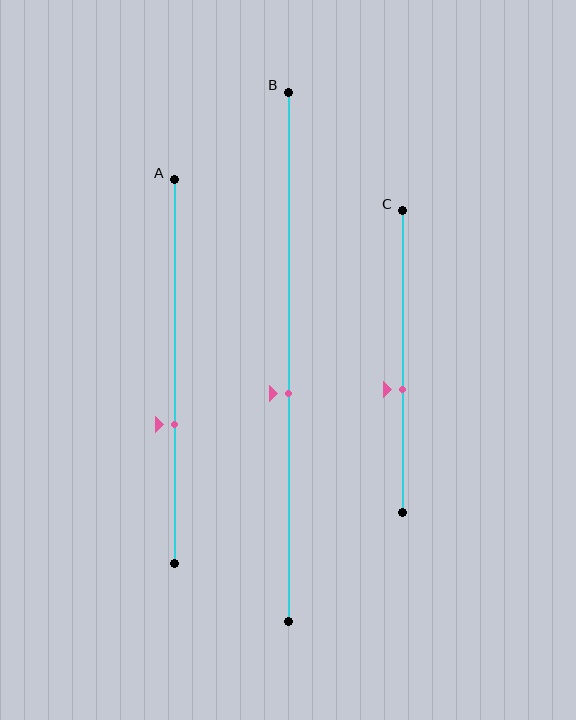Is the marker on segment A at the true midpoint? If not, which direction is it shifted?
No, the marker on segment A is shifted downward by about 14% of the segment length.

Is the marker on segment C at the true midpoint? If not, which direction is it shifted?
No, the marker on segment C is shifted downward by about 9% of the segment length.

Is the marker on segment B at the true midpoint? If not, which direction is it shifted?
No, the marker on segment B is shifted downward by about 7% of the segment length.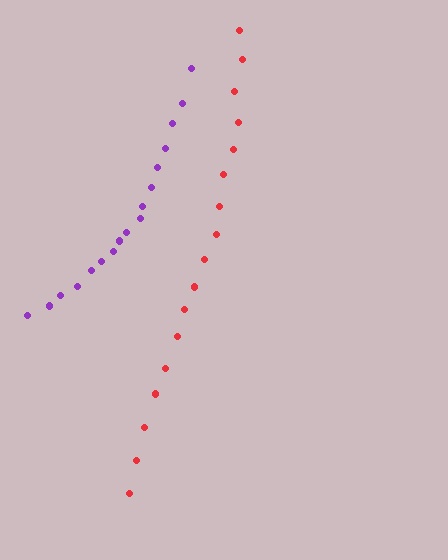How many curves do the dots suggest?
There are 2 distinct paths.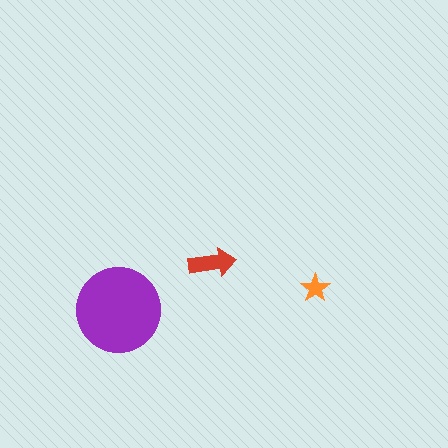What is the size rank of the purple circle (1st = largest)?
1st.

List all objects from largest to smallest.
The purple circle, the red arrow, the orange star.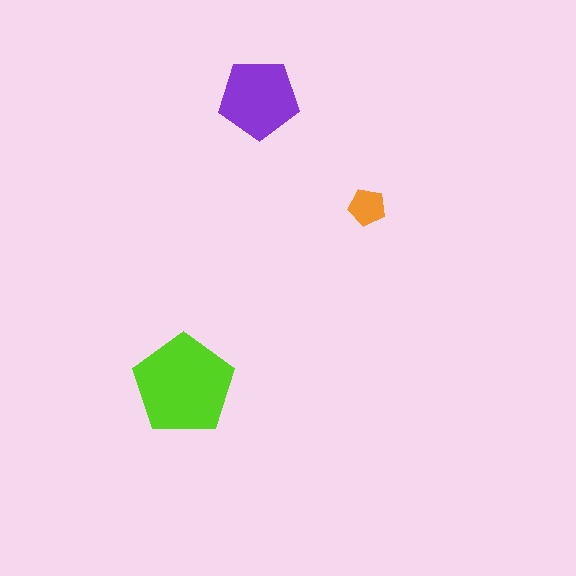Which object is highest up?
The purple pentagon is topmost.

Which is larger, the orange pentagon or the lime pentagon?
The lime one.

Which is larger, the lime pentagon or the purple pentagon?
The lime one.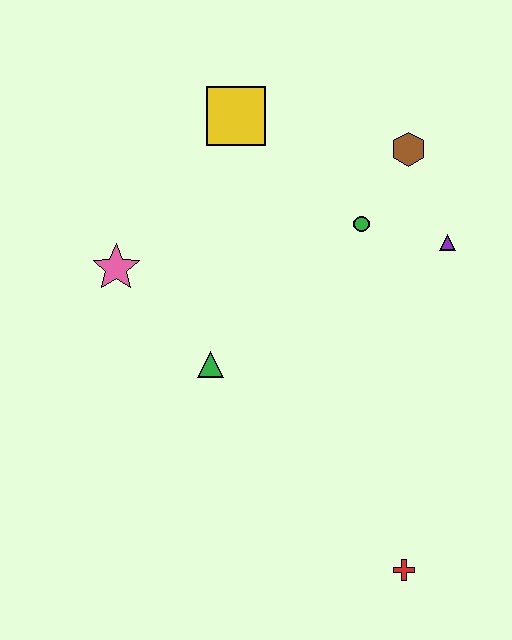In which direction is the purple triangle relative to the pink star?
The purple triangle is to the right of the pink star.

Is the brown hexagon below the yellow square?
Yes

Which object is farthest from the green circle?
The red cross is farthest from the green circle.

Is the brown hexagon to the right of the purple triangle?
No